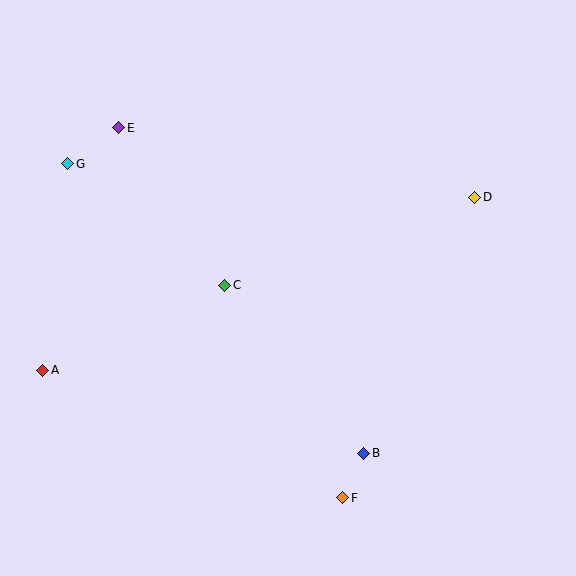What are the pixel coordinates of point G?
Point G is at (68, 164).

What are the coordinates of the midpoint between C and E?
The midpoint between C and E is at (172, 206).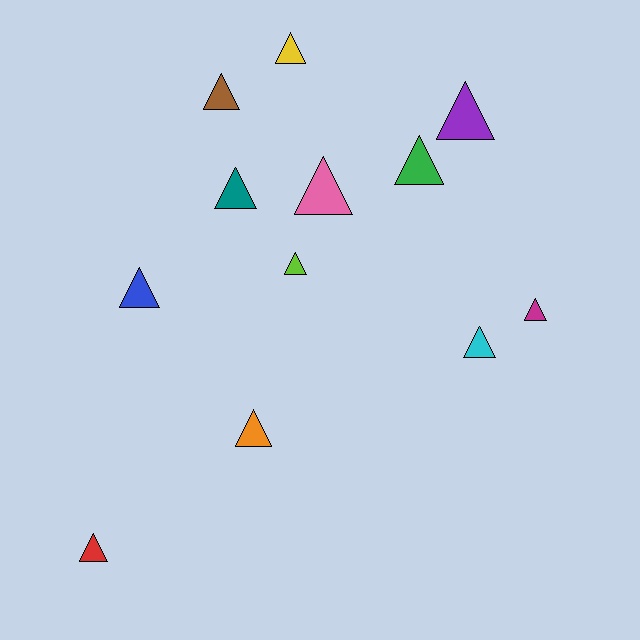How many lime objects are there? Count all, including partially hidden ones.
There is 1 lime object.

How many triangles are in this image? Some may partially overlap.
There are 12 triangles.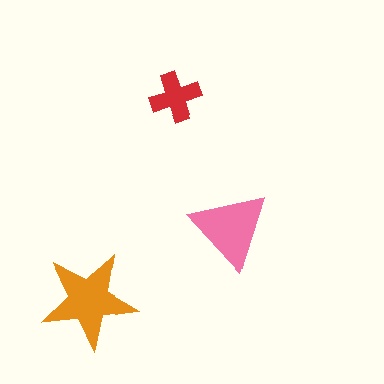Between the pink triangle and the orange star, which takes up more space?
The orange star.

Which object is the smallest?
The red cross.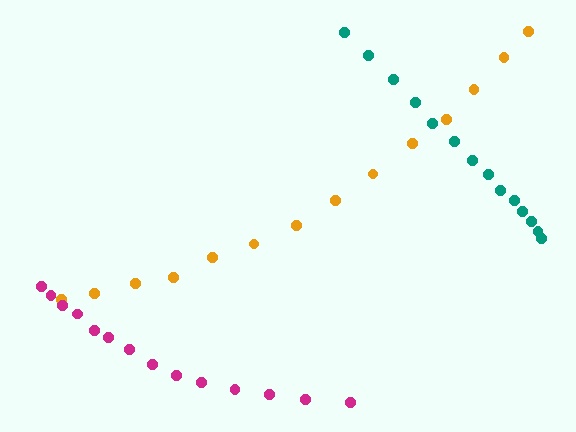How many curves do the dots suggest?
There are 3 distinct paths.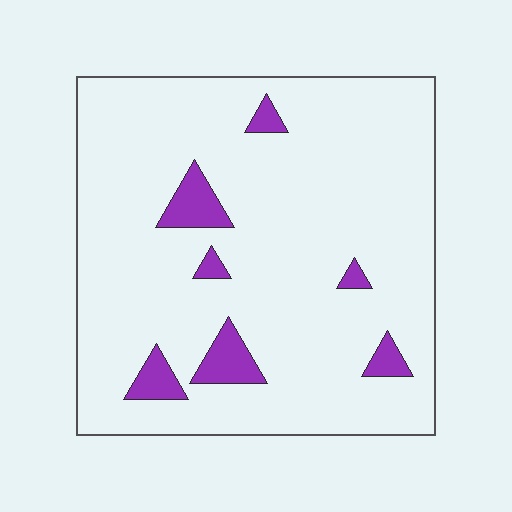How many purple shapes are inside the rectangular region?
7.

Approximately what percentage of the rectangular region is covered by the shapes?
Approximately 10%.